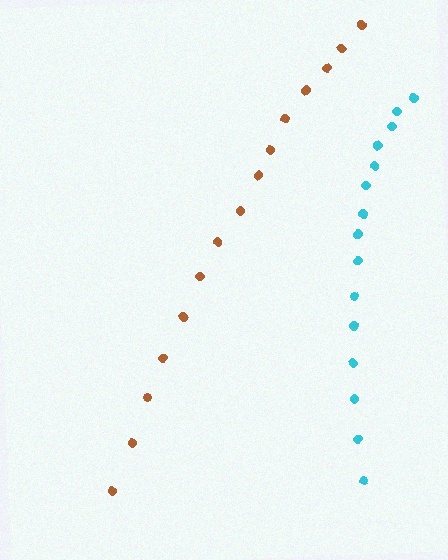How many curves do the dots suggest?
There are 2 distinct paths.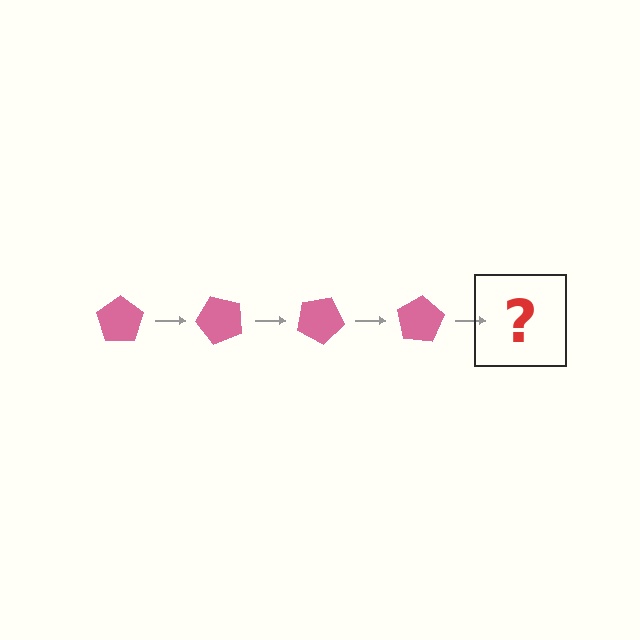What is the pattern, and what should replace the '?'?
The pattern is that the pentagon rotates 50 degrees each step. The '?' should be a pink pentagon rotated 200 degrees.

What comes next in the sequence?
The next element should be a pink pentagon rotated 200 degrees.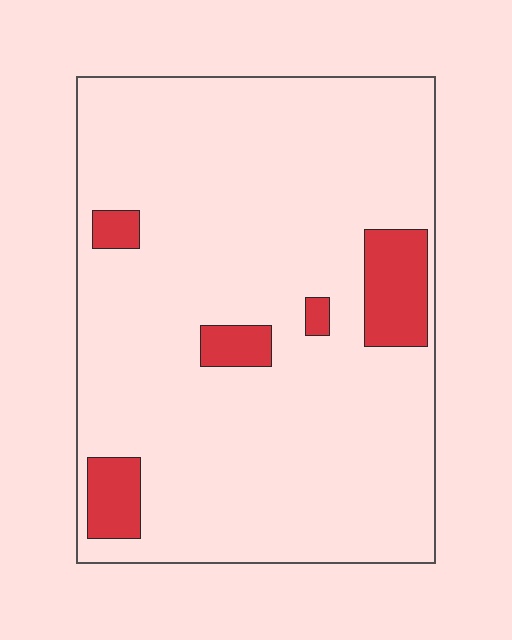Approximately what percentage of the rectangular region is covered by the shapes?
Approximately 10%.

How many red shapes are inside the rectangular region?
5.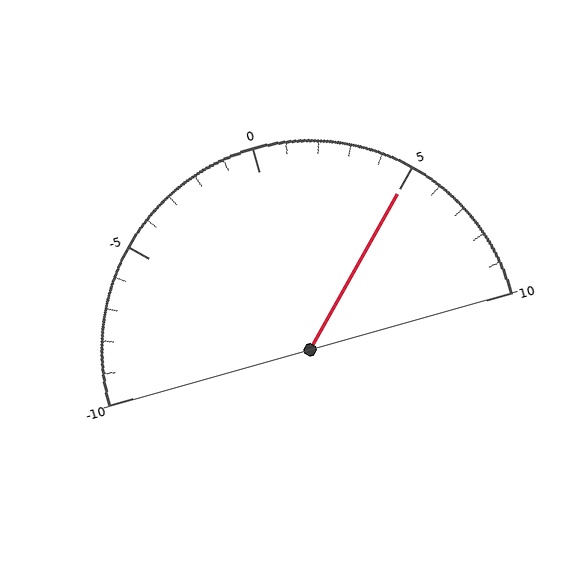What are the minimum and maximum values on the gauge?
The gauge ranges from -10 to 10.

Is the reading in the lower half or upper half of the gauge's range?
The reading is in the upper half of the range (-10 to 10).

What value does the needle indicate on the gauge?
The needle indicates approximately 5.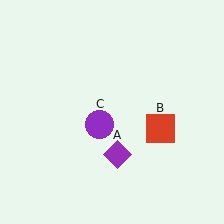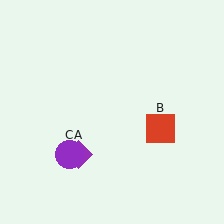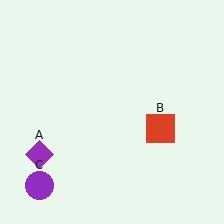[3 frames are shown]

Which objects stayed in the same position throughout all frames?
Red square (object B) remained stationary.